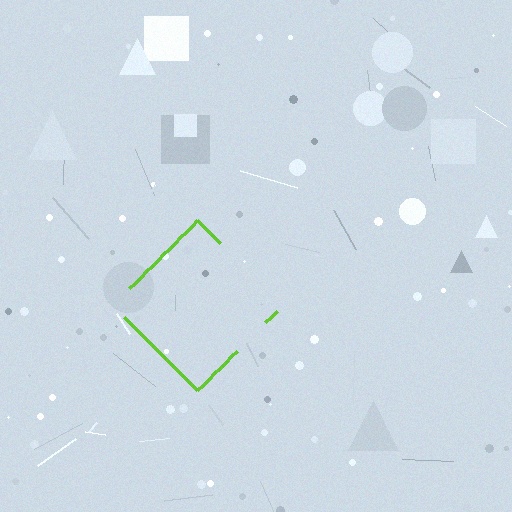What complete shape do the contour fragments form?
The contour fragments form a diamond.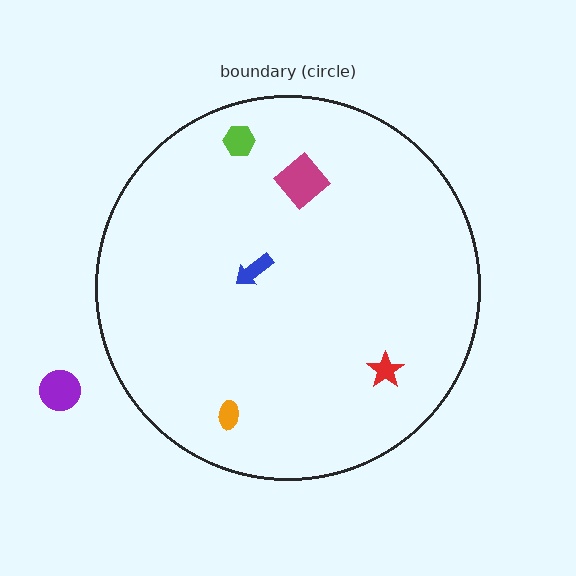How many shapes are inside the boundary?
5 inside, 1 outside.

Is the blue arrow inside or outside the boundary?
Inside.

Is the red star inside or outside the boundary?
Inside.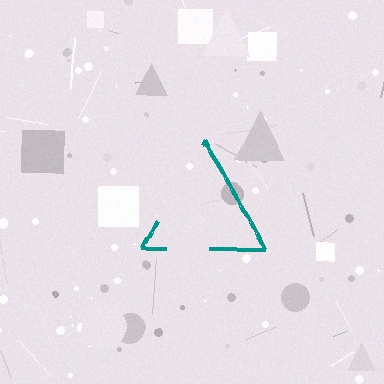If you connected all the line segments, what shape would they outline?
They would outline a triangle.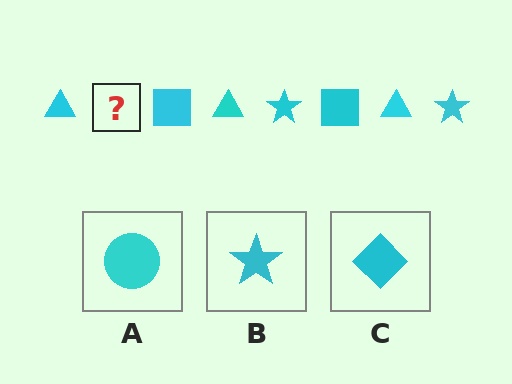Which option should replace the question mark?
Option B.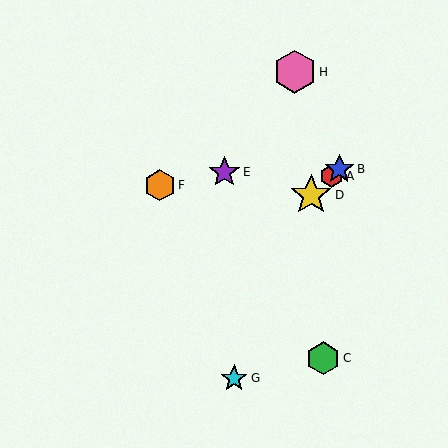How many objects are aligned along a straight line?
3 objects (A, B, D) are aligned along a straight line.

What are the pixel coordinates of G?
Object G is at (234, 378).